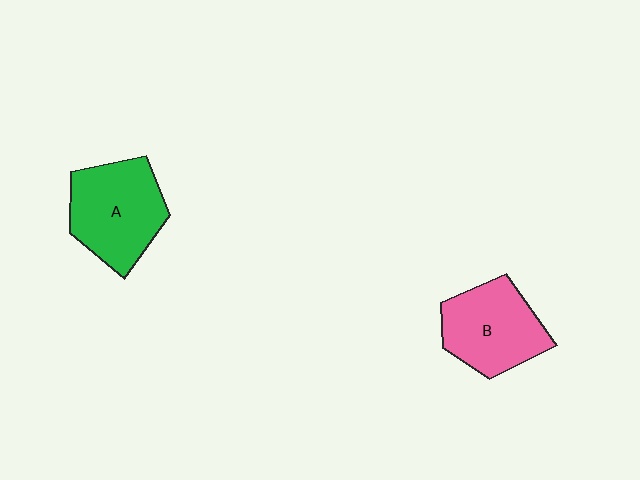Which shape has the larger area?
Shape A (green).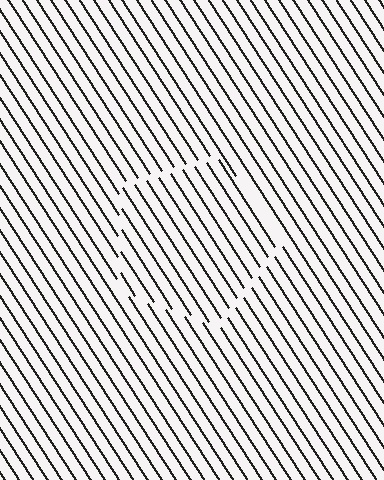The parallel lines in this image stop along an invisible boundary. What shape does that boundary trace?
An illusory pentagon. The interior of the shape contains the same grating, shifted by half a period — the contour is defined by the phase discontinuity where line-ends from the inner and outer gratings abut.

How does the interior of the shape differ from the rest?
The interior of the shape contains the same grating, shifted by half a period — the contour is defined by the phase discontinuity where line-ends from the inner and outer gratings abut.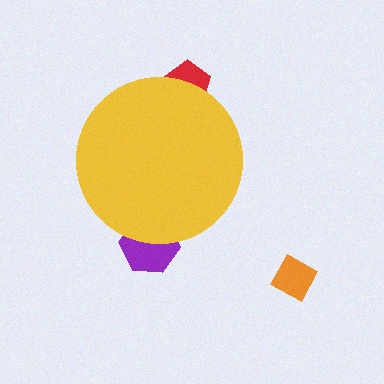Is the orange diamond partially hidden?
No, the orange diamond is fully visible.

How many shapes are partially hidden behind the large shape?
2 shapes are partially hidden.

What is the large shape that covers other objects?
A yellow circle.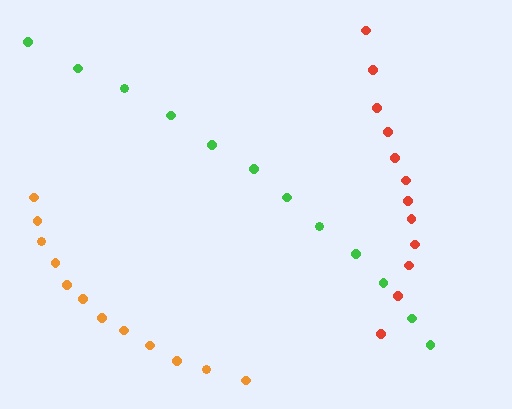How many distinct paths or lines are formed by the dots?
There are 3 distinct paths.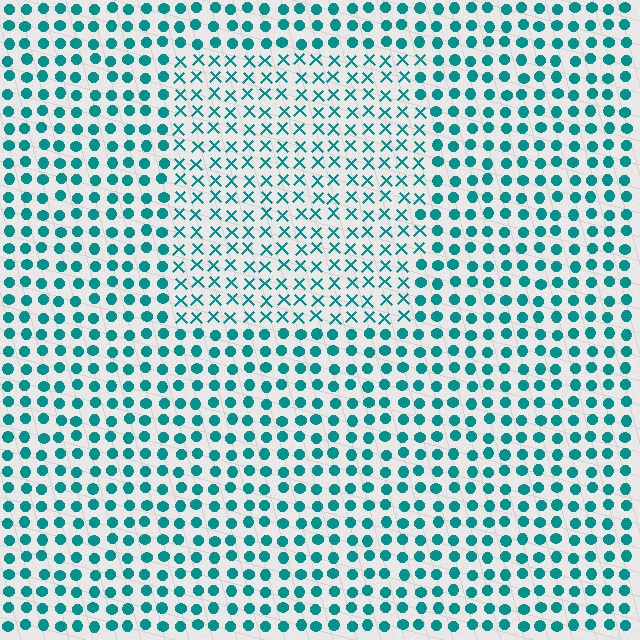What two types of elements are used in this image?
The image uses X marks inside the rectangle region and circles outside it.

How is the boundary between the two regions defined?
The boundary is defined by a change in element shape: X marks inside vs. circles outside. All elements share the same color and spacing.